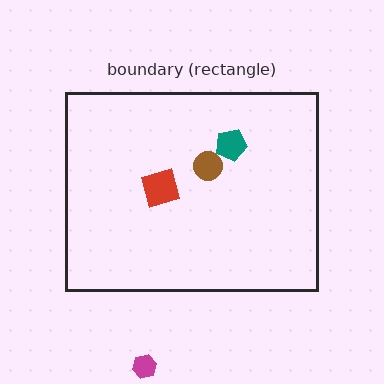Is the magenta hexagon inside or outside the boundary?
Outside.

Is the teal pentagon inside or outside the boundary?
Inside.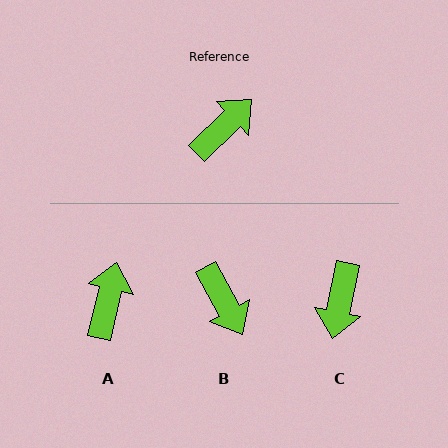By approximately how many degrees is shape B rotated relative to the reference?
Approximately 106 degrees clockwise.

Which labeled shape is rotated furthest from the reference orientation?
C, about 146 degrees away.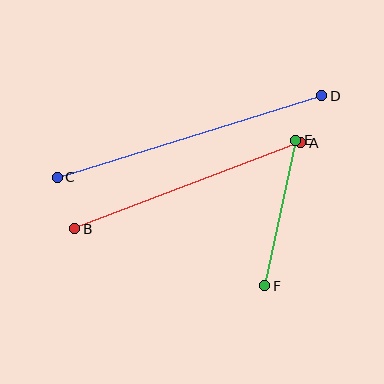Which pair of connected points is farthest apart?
Points C and D are farthest apart.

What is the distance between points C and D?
The distance is approximately 277 pixels.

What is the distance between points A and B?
The distance is approximately 242 pixels.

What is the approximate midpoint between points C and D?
The midpoint is at approximately (190, 136) pixels.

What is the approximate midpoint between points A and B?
The midpoint is at approximately (188, 186) pixels.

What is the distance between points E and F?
The distance is approximately 148 pixels.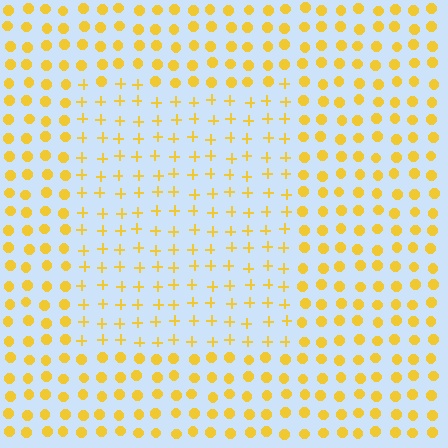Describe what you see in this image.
The image is filled with small yellow elements arranged in a uniform grid. A rectangle-shaped region contains plus signs, while the surrounding area contains circles. The boundary is defined purely by the change in element shape.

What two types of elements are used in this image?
The image uses plus signs inside the rectangle region and circles outside it.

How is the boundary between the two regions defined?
The boundary is defined by a change in element shape: plus signs inside vs. circles outside. All elements share the same color and spacing.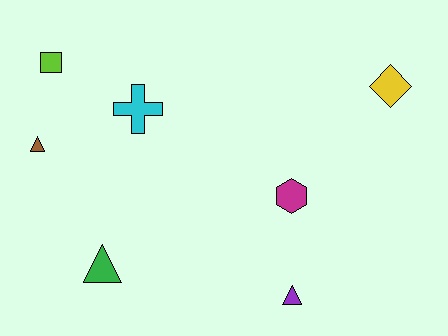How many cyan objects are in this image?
There is 1 cyan object.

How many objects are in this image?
There are 7 objects.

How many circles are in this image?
There are no circles.